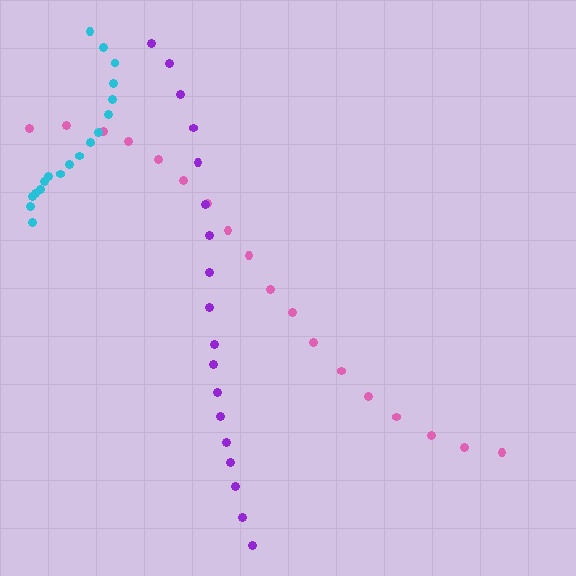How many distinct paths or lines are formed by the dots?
There are 3 distinct paths.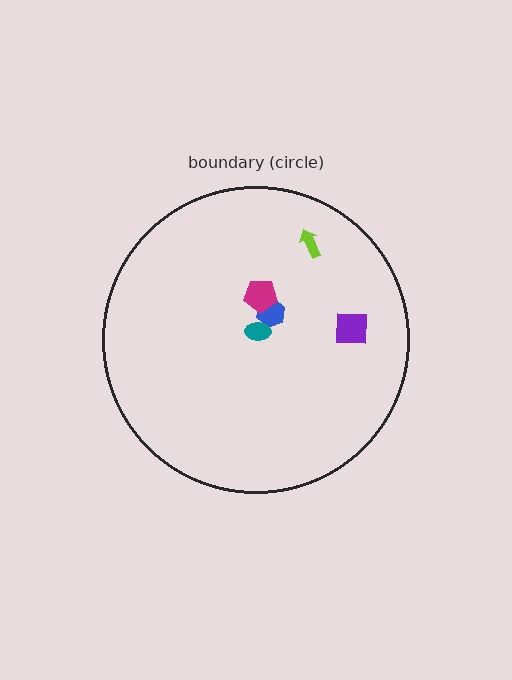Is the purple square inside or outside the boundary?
Inside.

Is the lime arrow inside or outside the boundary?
Inside.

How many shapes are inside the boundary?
5 inside, 0 outside.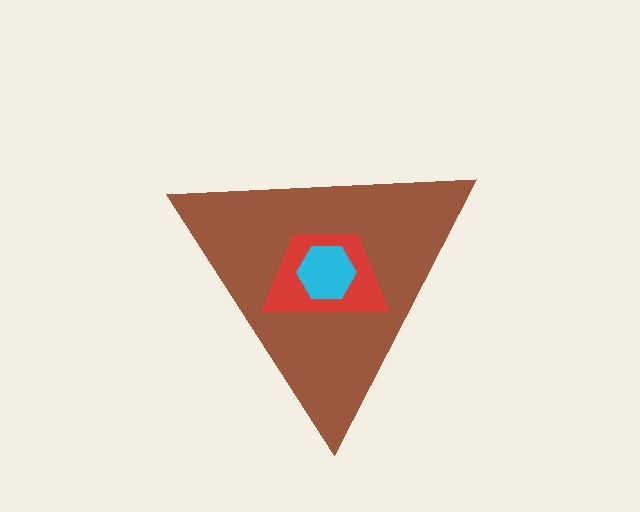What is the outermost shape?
The brown triangle.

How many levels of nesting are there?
3.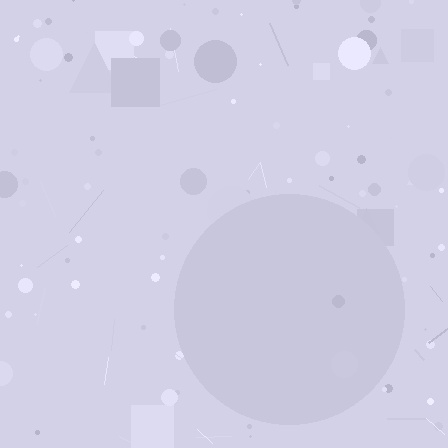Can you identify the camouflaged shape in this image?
The camouflaged shape is a circle.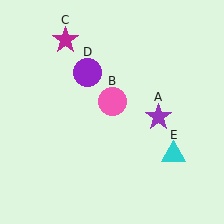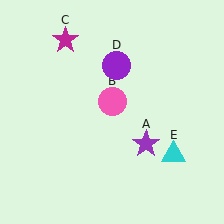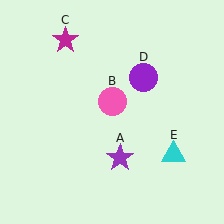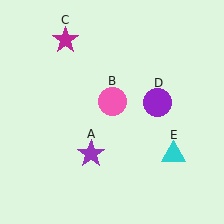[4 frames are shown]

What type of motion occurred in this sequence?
The purple star (object A), purple circle (object D) rotated clockwise around the center of the scene.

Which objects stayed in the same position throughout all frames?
Pink circle (object B) and magenta star (object C) and cyan triangle (object E) remained stationary.